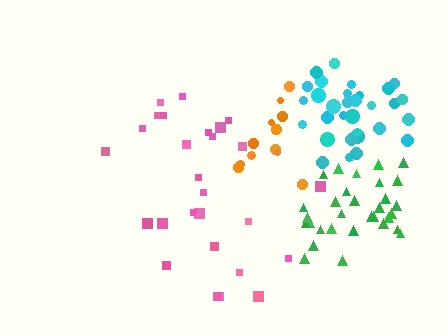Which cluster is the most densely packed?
Green.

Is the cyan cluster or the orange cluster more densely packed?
Cyan.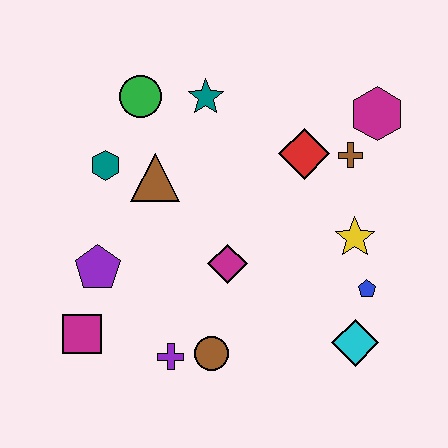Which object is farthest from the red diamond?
The magenta square is farthest from the red diamond.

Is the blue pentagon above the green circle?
No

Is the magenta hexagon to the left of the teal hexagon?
No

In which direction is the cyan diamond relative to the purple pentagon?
The cyan diamond is to the right of the purple pentagon.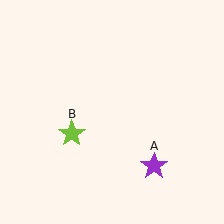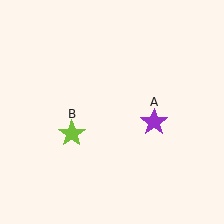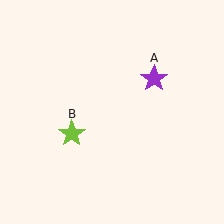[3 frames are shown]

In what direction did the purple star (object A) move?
The purple star (object A) moved up.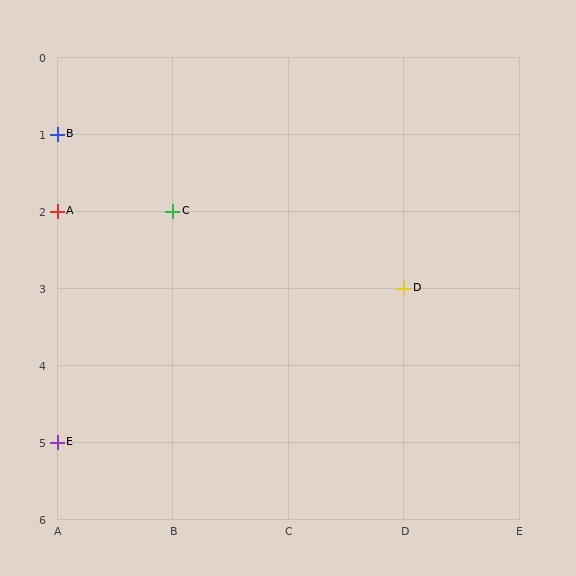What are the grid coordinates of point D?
Point D is at grid coordinates (D, 3).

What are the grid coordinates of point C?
Point C is at grid coordinates (B, 2).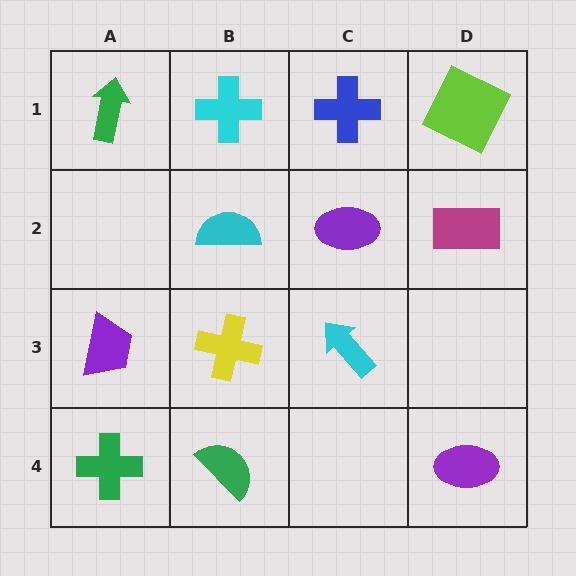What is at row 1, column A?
A green arrow.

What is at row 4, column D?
A purple ellipse.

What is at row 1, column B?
A cyan cross.